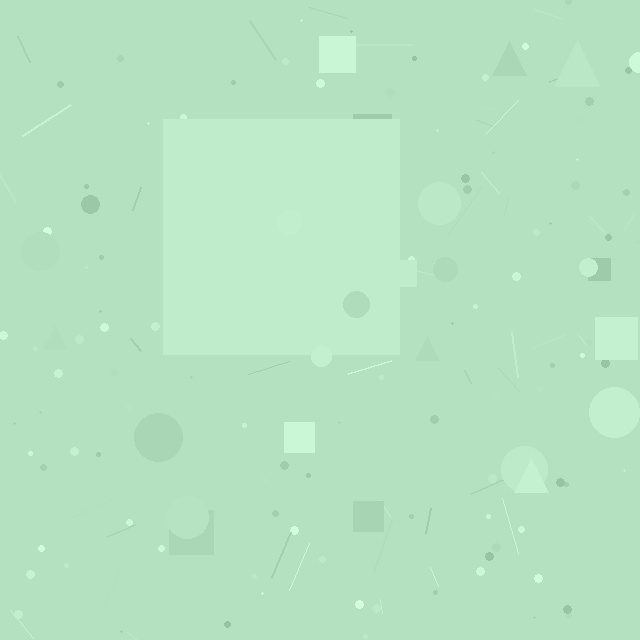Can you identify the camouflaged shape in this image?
The camouflaged shape is a square.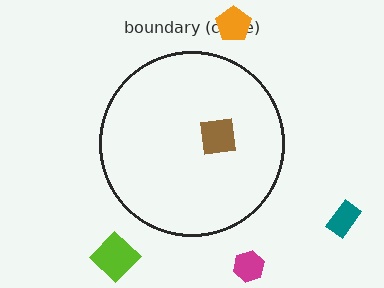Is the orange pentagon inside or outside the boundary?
Outside.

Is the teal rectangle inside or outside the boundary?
Outside.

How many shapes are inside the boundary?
1 inside, 4 outside.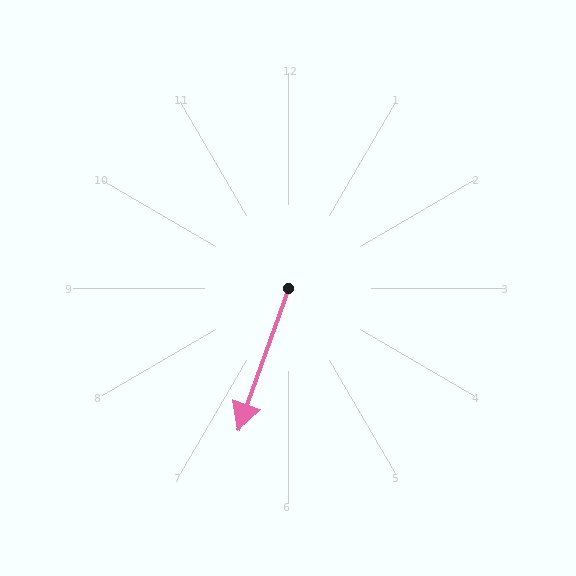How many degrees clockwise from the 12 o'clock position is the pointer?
Approximately 200 degrees.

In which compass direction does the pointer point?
South.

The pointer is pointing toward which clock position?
Roughly 7 o'clock.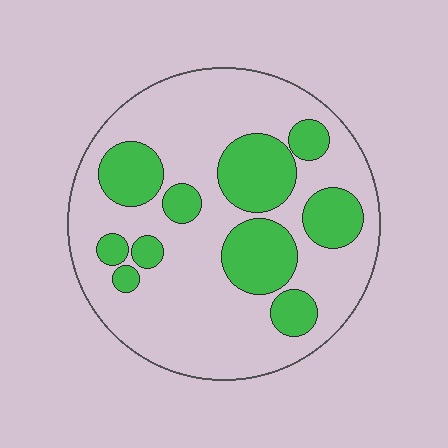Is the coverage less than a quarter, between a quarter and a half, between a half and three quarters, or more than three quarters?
Between a quarter and a half.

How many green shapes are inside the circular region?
10.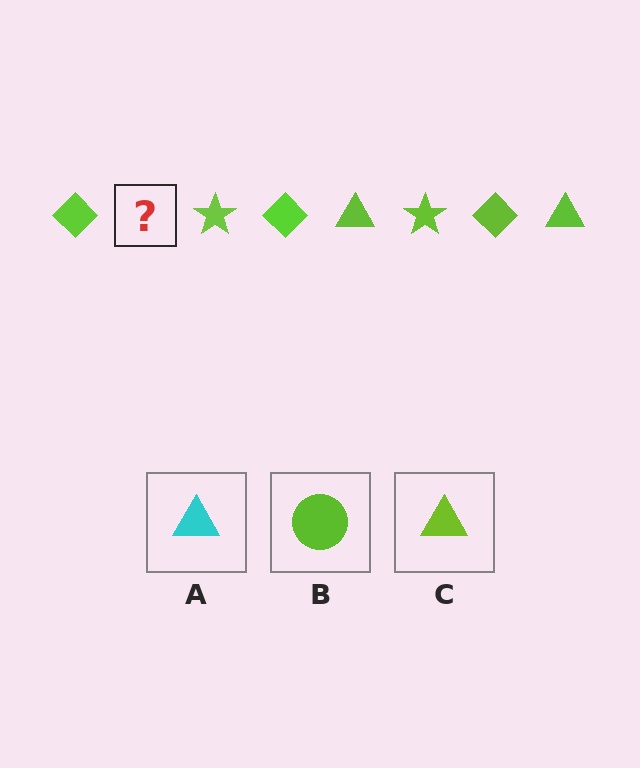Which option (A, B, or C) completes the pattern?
C.